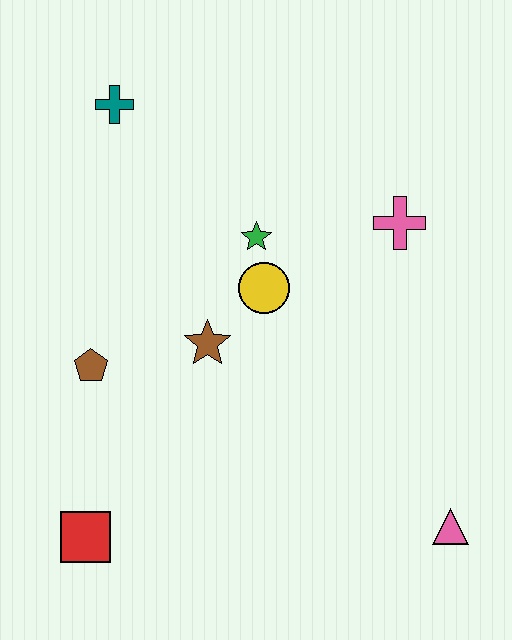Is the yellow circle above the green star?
No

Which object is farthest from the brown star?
The pink triangle is farthest from the brown star.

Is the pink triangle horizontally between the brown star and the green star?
No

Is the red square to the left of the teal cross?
Yes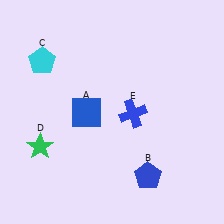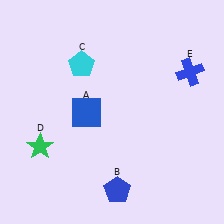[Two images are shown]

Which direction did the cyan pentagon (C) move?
The cyan pentagon (C) moved right.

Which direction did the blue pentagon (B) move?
The blue pentagon (B) moved left.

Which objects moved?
The objects that moved are: the blue pentagon (B), the cyan pentagon (C), the blue cross (E).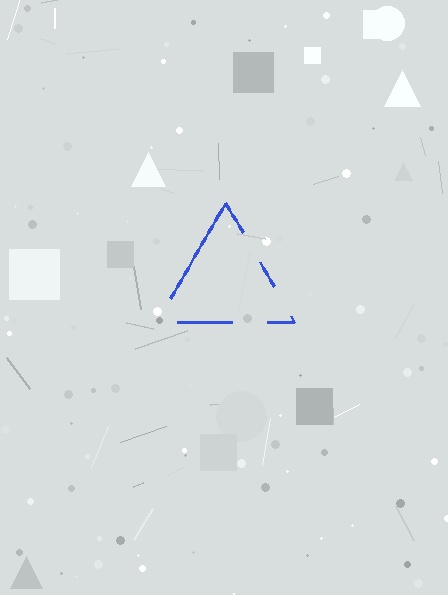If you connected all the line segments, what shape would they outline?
They would outline a triangle.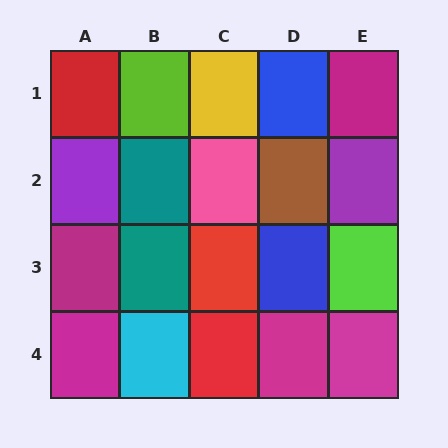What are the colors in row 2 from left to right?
Purple, teal, pink, brown, purple.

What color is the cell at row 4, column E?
Magenta.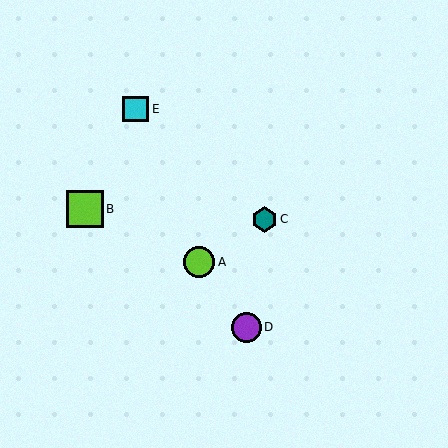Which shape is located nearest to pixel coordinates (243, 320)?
The purple circle (labeled D) at (247, 327) is nearest to that location.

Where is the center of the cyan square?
The center of the cyan square is at (136, 109).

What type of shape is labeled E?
Shape E is a cyan square.